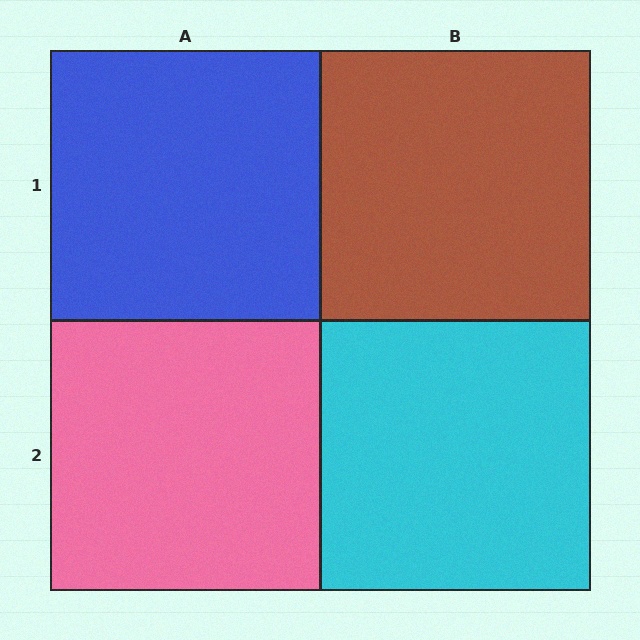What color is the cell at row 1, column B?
Brown.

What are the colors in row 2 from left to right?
Pink, cyan.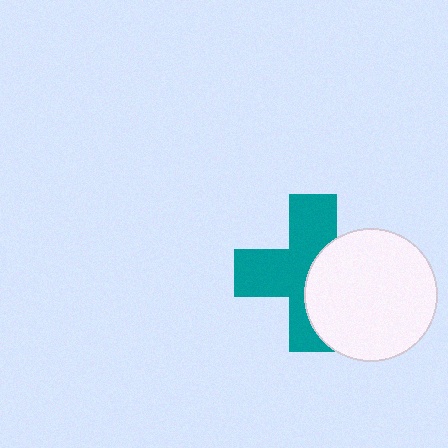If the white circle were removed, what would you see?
You would see the complete teal cross.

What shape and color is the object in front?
The object in front is a white circle.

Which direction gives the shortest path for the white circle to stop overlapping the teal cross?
Moving right gives the shortest separation.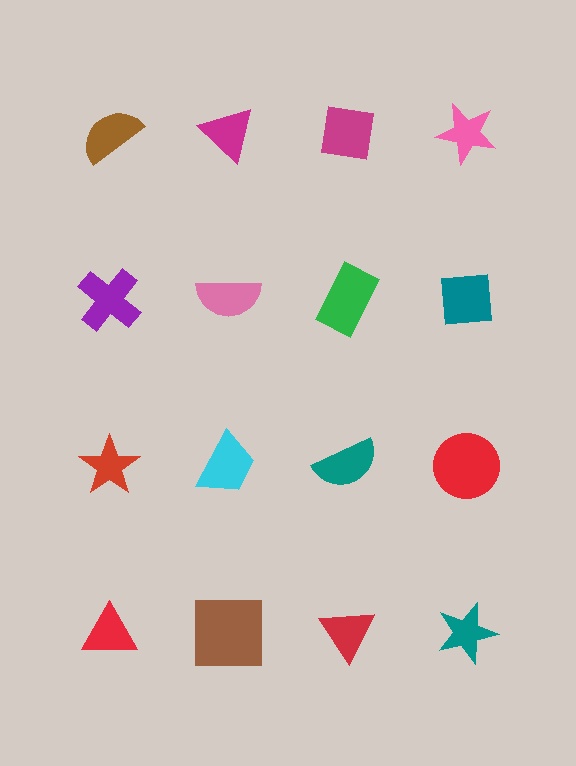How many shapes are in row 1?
4 shapes.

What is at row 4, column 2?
A brown square.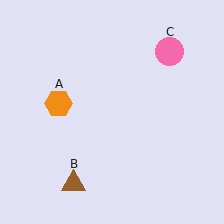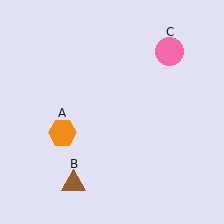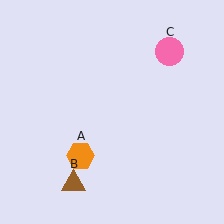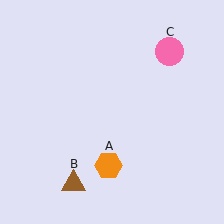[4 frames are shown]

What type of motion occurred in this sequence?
The orange hexagon (object A) rotated counterclockwise around the center of the scene.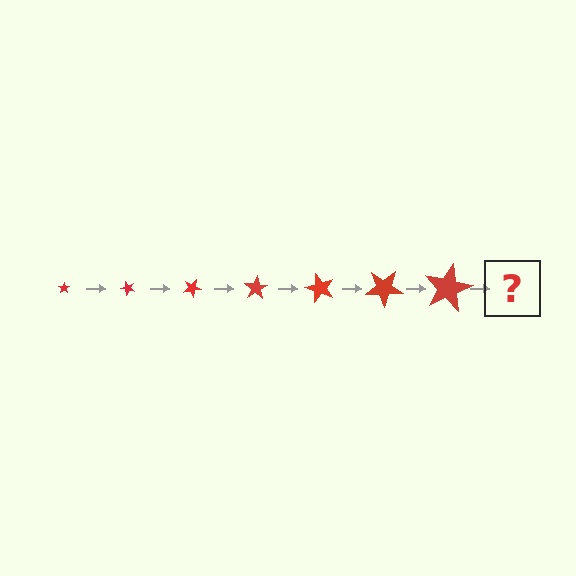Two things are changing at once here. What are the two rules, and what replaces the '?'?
The two rules are that the star grows larger each step and it rotates 50 degrees each step. The '?' should be a star, larger than the previous one and rotated 350 degrees from the start.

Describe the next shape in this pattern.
It should be a star, larger than the previous one and rotated 350 degrees from the start.